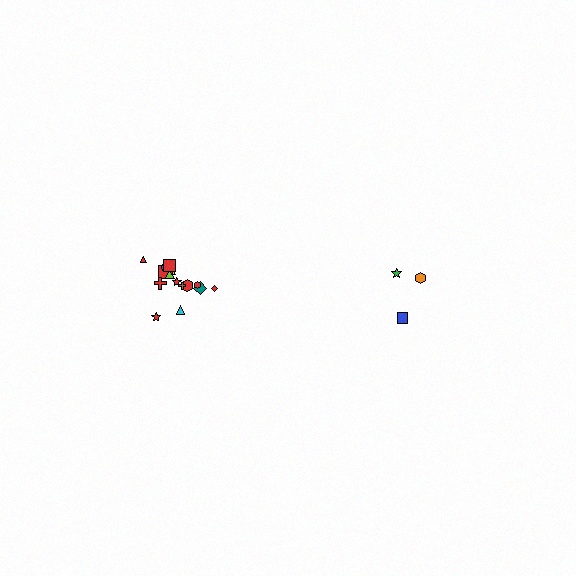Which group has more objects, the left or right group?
The left group.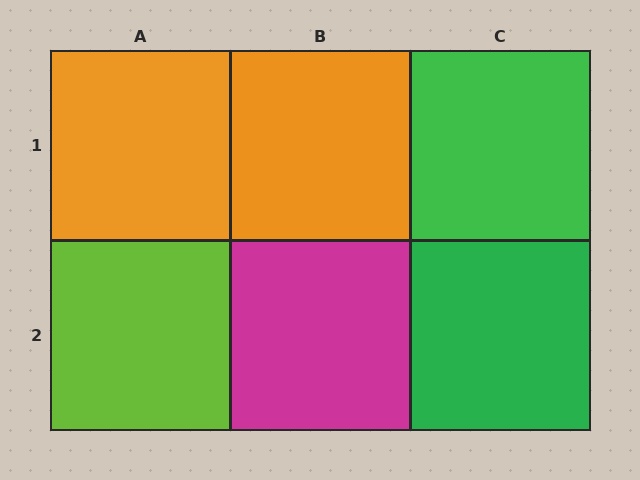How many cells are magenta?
1 cell is magenta.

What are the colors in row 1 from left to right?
Orange, orange, green.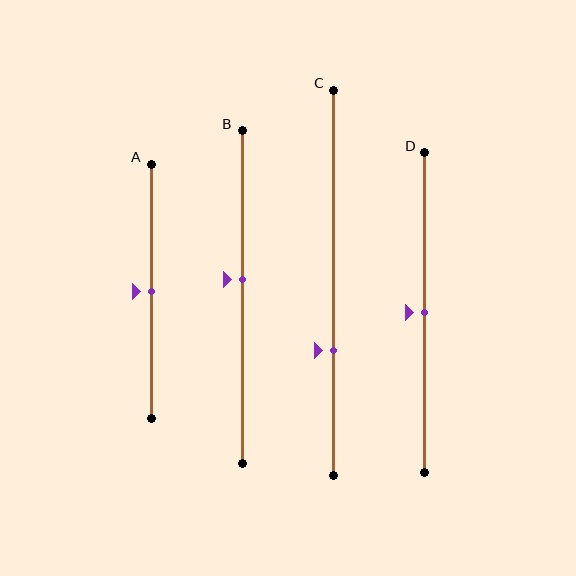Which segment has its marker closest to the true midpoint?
Segment A has its marker closest to the true midpoint.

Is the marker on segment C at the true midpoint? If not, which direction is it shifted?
No, the marker on segment C is shifted downward by about 17% of the segment length.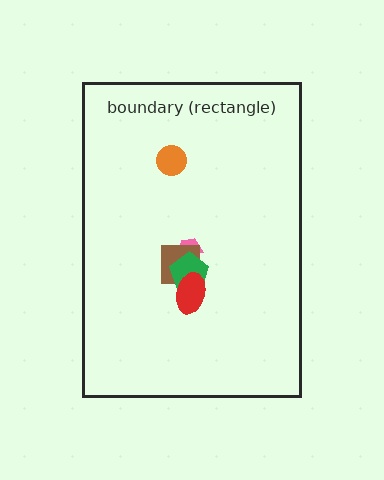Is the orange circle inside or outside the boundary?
Inside.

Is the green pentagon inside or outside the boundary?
Inside.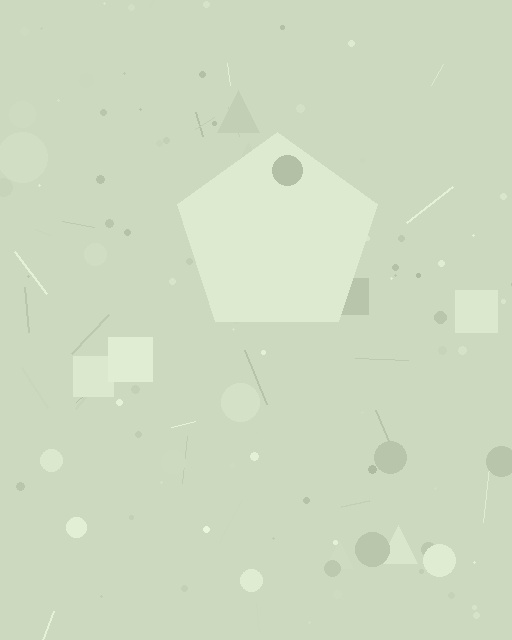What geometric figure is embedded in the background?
A pentagon is embedded in the background.